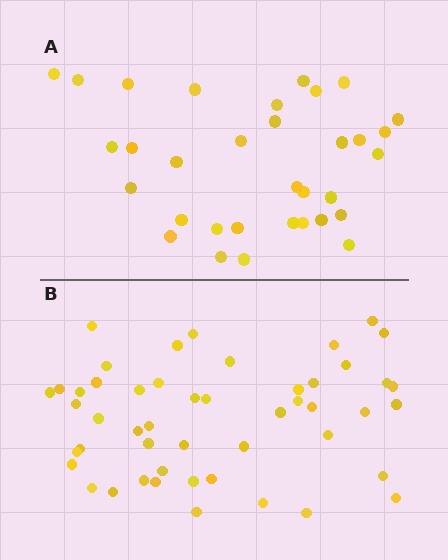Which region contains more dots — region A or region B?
Region B (the bottom region) has more dots.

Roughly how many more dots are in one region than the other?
Region B has approximately 15 more dots than region A.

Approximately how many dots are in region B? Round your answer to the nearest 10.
About 50 dots. (The exact count is 49, which rounds to 50.)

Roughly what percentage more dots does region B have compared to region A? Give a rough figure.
About 50% more.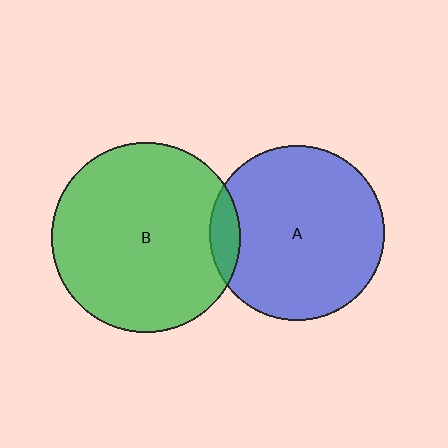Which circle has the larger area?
Circle B (green).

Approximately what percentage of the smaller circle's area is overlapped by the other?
Approximately 10%.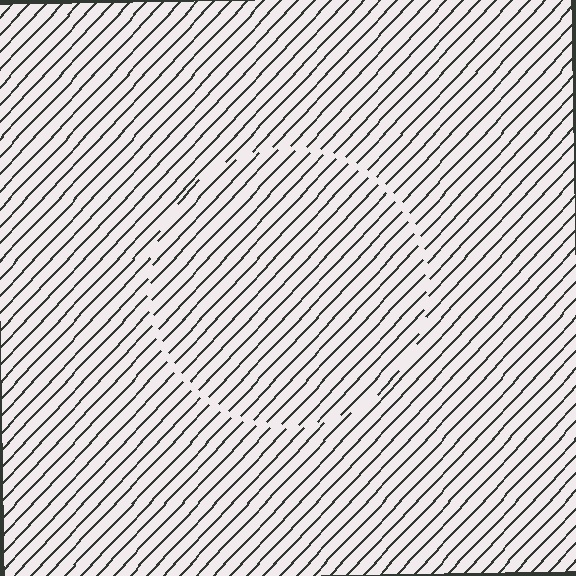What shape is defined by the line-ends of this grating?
An illusory circle. The interior of the shape contains the same grating, shifted by half a period — the contour is defined by the phase discontinuity where line-ends from the inner and outer gratings abut.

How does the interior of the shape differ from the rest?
The interior of the shape contains the same grating, shifted by half a period — the contour is defined by the phase discontinuity where line-ends from the inner and outer gratings abut.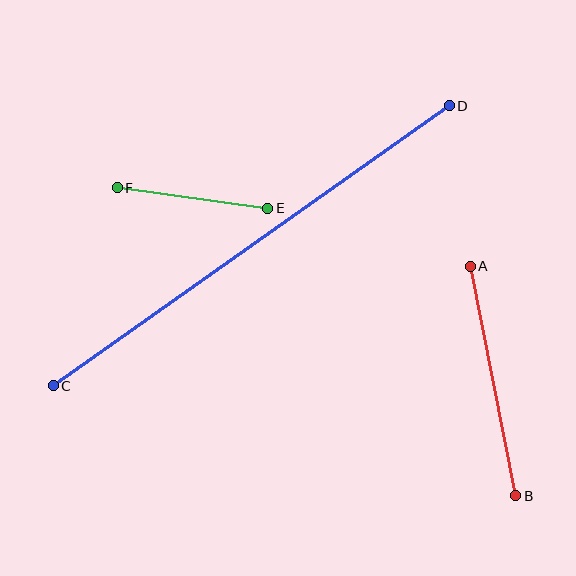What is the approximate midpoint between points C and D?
The midpoint is at approximately (251, 246) pixels.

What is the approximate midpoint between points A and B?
The midpoint is at approximately (493, 381) pixels.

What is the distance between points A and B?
The distance is approximately 234 pixels.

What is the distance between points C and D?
The distance is approximately 485 pixels.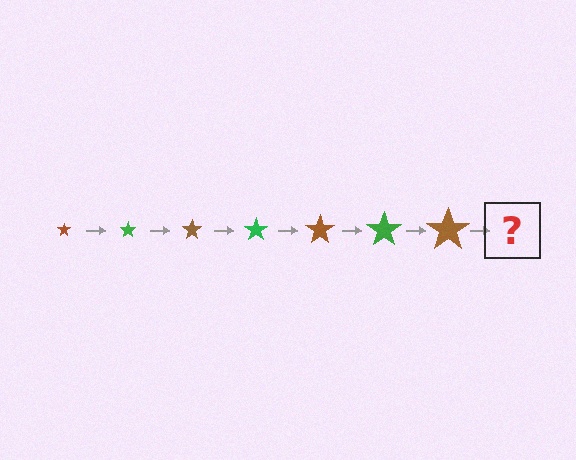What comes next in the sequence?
The next element should be a green star, larger than the previous one.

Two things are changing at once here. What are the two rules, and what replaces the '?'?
The two rules are that the star grows larger each step and the color cycles through brown and green. The '?' should be a green star, larger than the previous one.